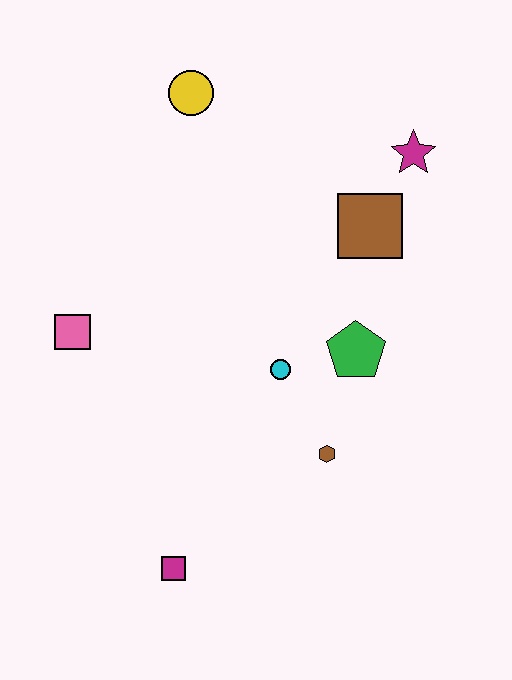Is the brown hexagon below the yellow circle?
Yes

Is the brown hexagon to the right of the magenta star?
No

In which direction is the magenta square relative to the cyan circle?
The magenta square is below the cyan circle.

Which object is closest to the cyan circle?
The green pentagon is closest to the cyan circle.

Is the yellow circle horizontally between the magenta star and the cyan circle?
No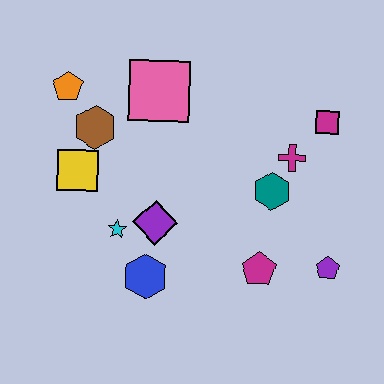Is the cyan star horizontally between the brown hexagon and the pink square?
Yes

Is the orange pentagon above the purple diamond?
Yes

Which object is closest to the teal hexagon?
The magenta cross is closest to the teal hexagon.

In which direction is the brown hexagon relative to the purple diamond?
The brown hexagon is above the purple diamond.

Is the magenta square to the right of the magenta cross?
Yes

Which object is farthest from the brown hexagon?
The purple pentagon is farthest from the brown hexagon.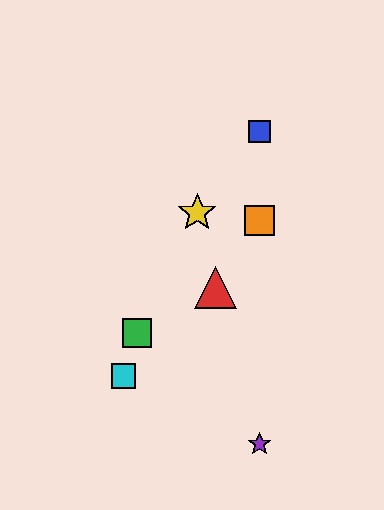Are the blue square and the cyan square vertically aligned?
No, the blue square is at x≈260 and the cyan square is at x≈123.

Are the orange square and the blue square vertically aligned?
Yes, both are at x≈260.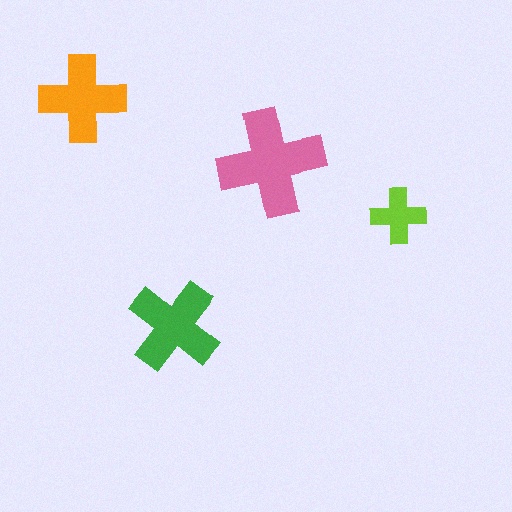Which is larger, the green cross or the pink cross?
The pink one.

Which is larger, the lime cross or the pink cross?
The pink one.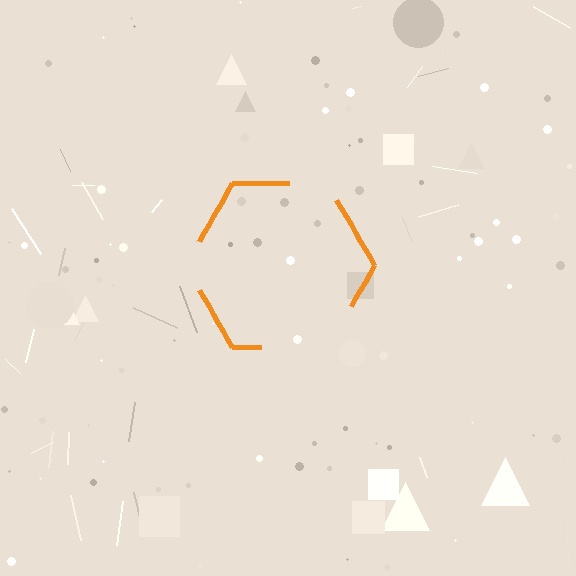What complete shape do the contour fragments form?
The contour fragments form a hexagon.